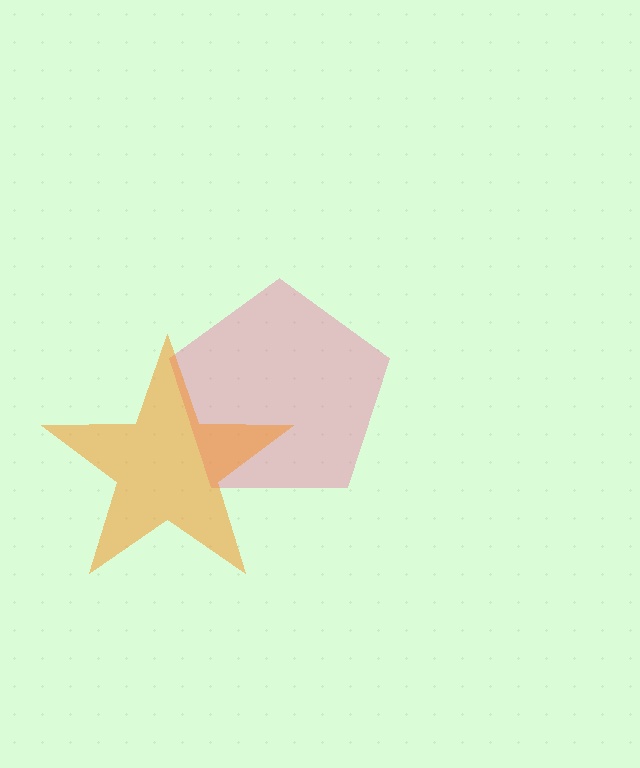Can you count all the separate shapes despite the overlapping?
Yes, there are 2 separate shapes.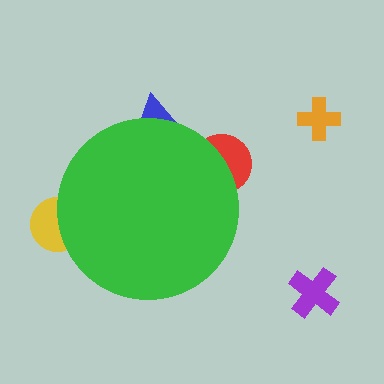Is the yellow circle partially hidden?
Yes, the yellow circle is partially hidden behind the green circle.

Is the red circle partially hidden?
Yes, the red circle is partially hidden behind the green circle.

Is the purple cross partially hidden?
No, the purple cross is fully visible.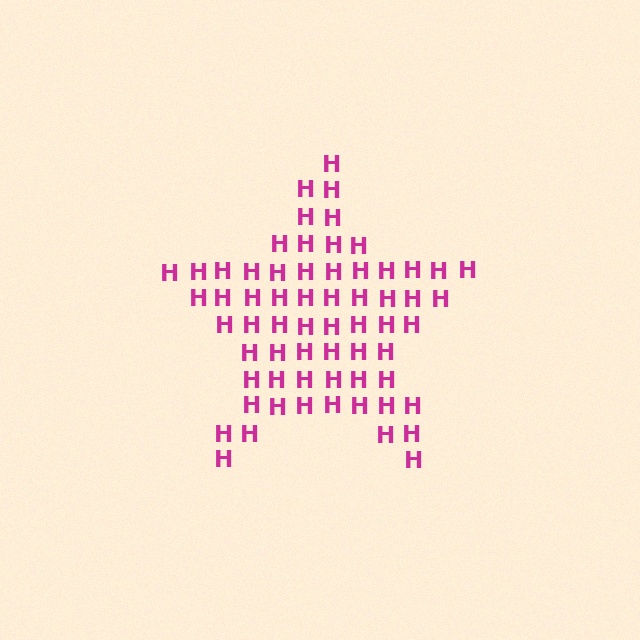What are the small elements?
The small elements are letter H's.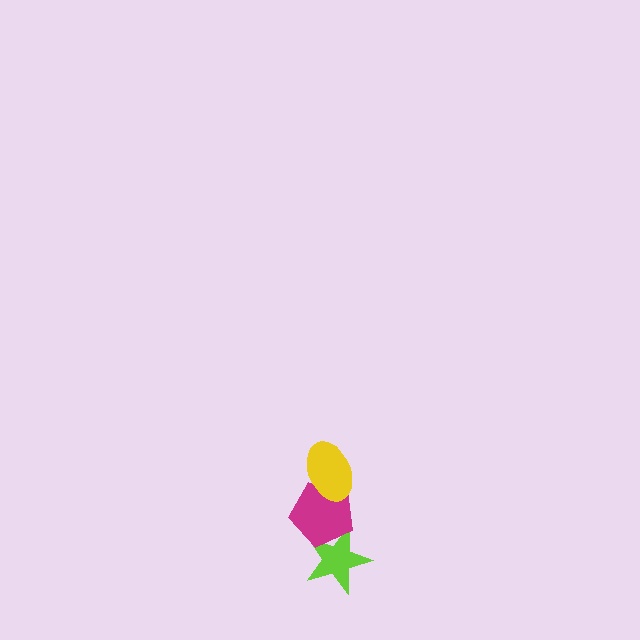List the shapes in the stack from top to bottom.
From top to bottom: the yellow ellipse, the magenta pentagon, the lime star.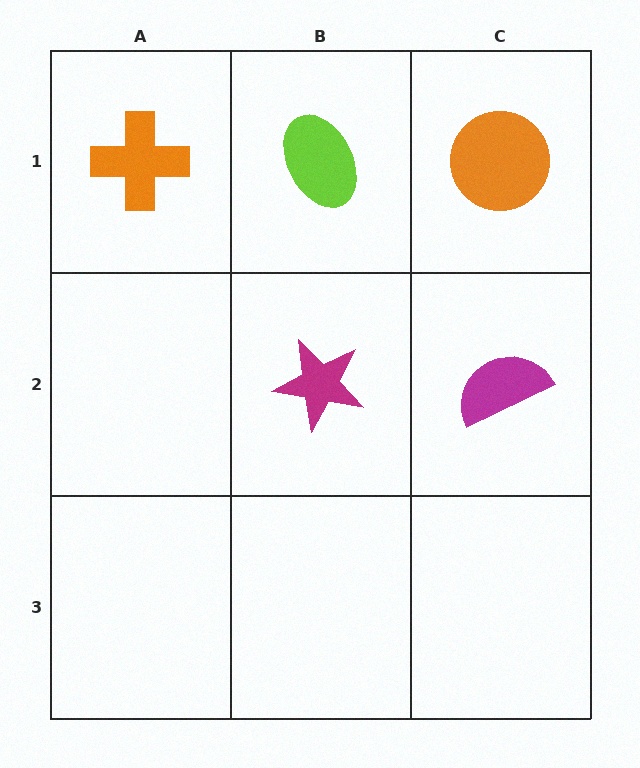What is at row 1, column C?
An orange circle.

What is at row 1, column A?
An orange cross.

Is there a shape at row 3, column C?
No, that cell is empty.